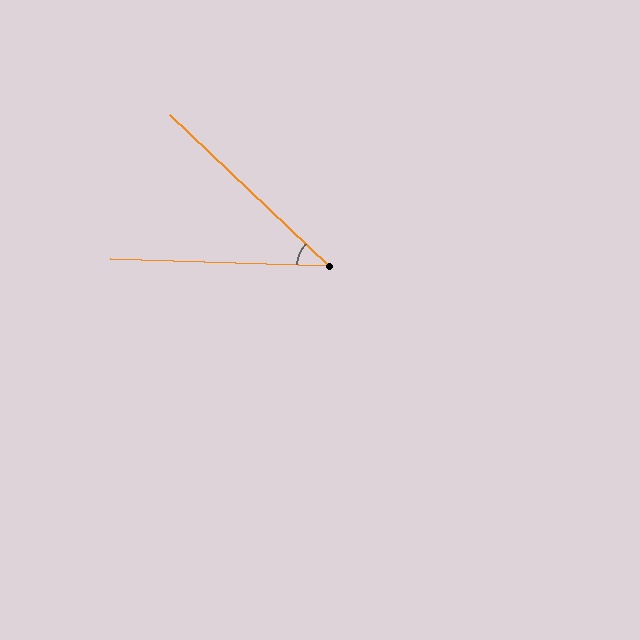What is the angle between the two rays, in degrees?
Approximately 42 degrees.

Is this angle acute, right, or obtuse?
It is acute.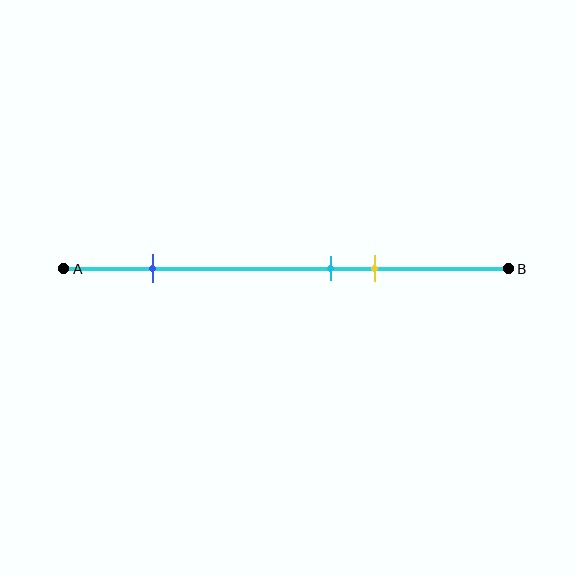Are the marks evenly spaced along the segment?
No, the marks are not evenly spaced.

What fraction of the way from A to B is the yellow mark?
The yellow mark is approximately 70% (0.7) of the way from A to B.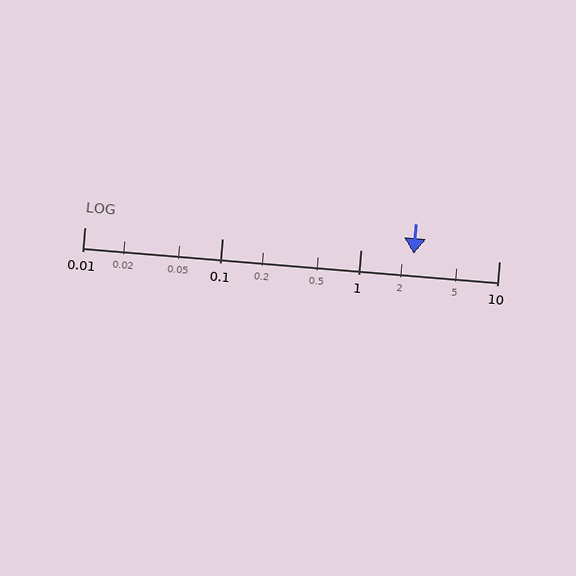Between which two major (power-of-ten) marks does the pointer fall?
The pointer is between 1 and 10.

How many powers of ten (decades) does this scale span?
The scale spans 3 decades, from 0.01 to 10.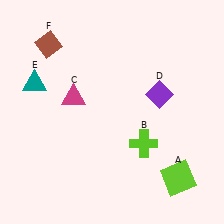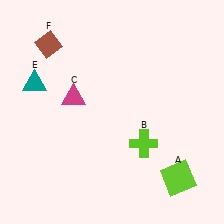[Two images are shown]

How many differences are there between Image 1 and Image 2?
There is 1 difference between the two images.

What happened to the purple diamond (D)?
The purple diamond (D) was removed in Image 2. It was in the top-right area of Image 1.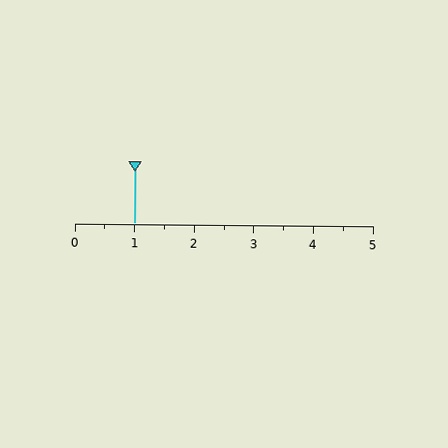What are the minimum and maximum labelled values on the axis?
The axis runs from 0 to 5.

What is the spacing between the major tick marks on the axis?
The major ticks are spaced 1 apart.